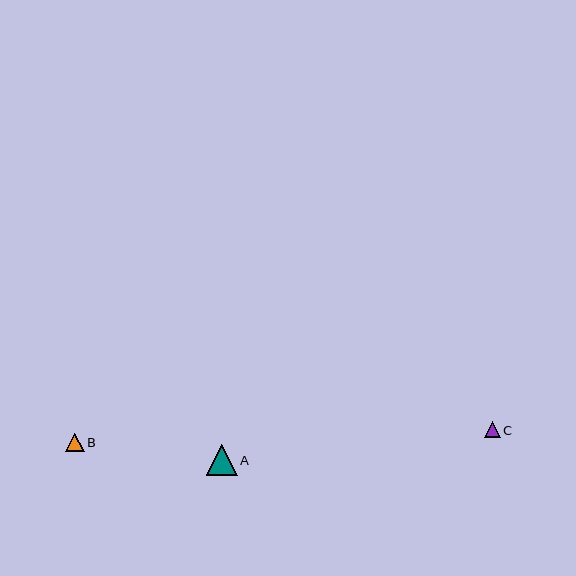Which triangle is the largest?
Triangle A is the largest with a size of approximately 31 pixels.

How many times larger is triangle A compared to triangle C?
Triangle A is approximately 1.9 times the size of triangle C.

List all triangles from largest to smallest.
From largest to smallest: A, B, C.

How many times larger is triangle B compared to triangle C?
Triangle B is approximately 1.2 times the size of triangle C.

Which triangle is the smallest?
Triangle C is the smallest with a size of approximately 16 pixels.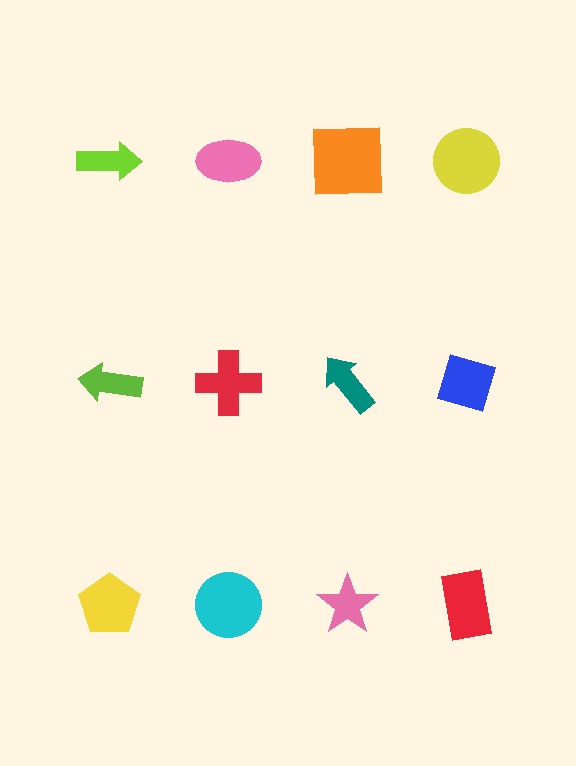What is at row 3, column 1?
A yellow pentagon.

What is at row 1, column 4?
A yellow circle.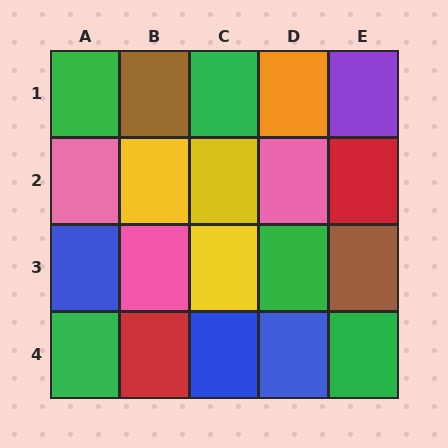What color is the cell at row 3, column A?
Blue.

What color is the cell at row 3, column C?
Yellow.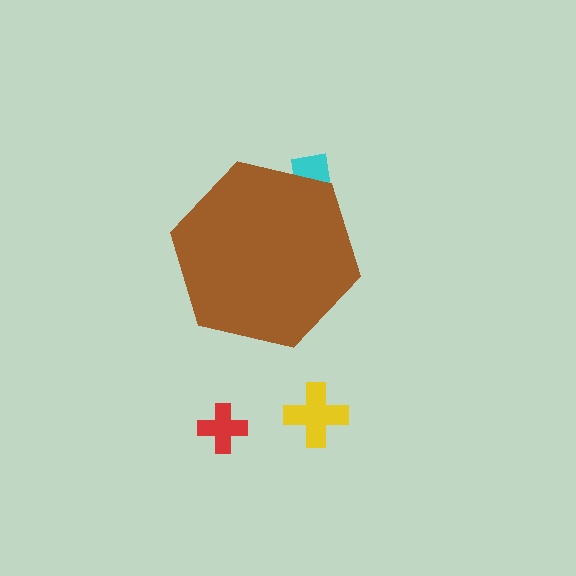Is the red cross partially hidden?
No, the red cross is fully visible.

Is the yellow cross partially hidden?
No, the yellow cross is fully visible.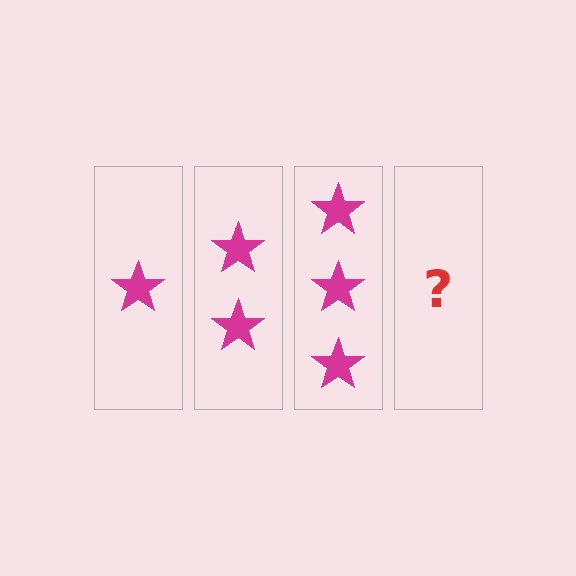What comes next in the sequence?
The next element should be 4 stars.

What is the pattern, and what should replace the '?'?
The pattern is that each step adds one more star. The '?' should be 4 stars.